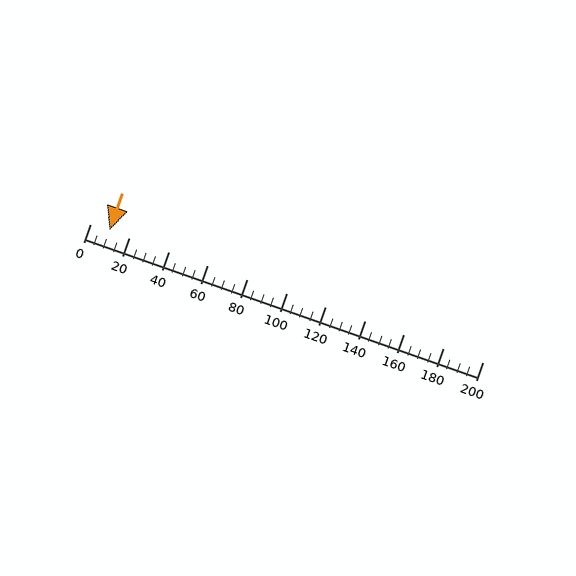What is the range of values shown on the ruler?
The ruler shows values from 0 to 200.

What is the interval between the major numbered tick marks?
The major tick marks are spaced 20 units apart.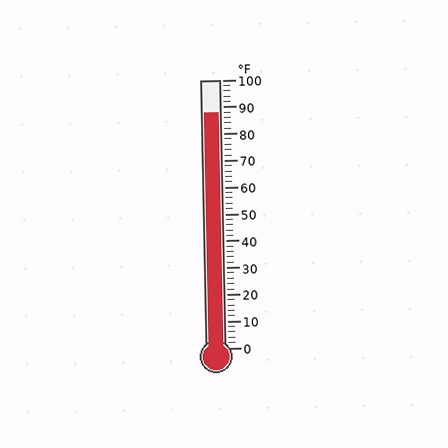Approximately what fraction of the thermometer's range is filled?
The thermometer is filled to approximately 90% of its range.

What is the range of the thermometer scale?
The thermometer scale ranges from 0°F to 100°F.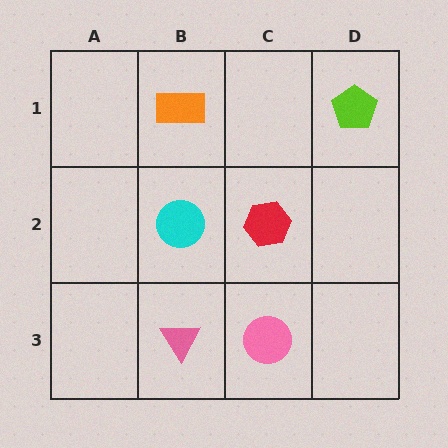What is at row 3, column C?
A pink circle.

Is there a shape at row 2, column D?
No, that cell is empty.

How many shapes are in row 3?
2 shapes.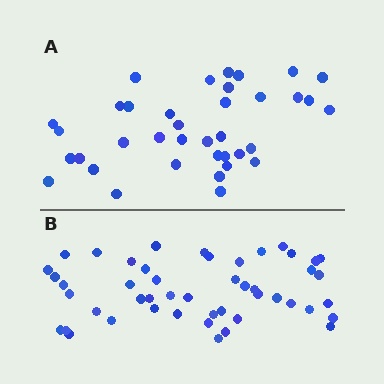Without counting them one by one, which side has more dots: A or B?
Region B (the bottom region) has more dots.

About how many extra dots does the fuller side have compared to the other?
Region B has roughly 12 or so more dots than region A.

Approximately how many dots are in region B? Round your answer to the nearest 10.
About 50 dots. (The exact count is 48, which rounds to 50.)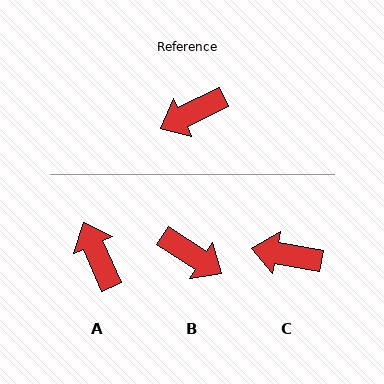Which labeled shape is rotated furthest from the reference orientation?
B, about 121 degrees away.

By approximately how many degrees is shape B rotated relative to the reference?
Approximately 121 degrees counter-clockwise.